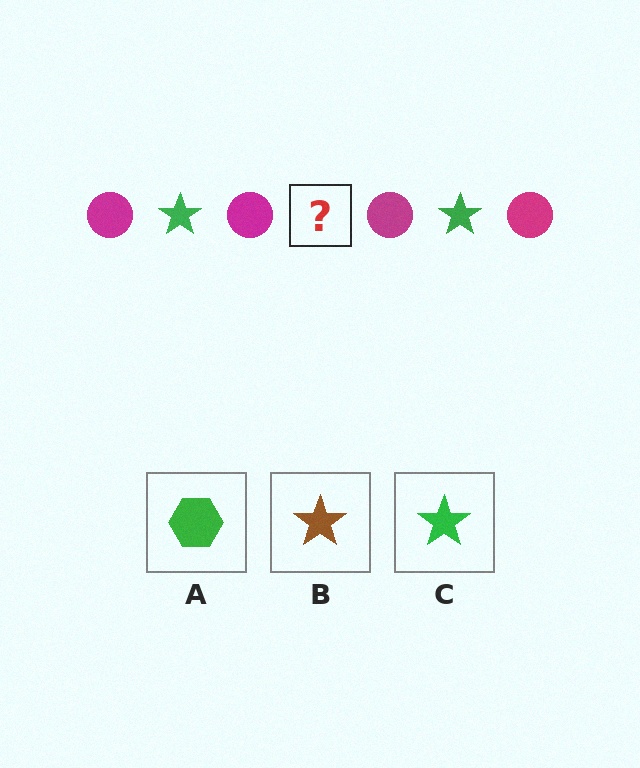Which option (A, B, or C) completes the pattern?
C.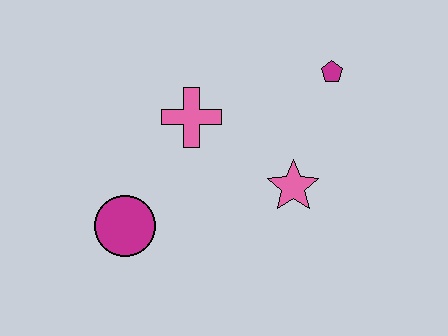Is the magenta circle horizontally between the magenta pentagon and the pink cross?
No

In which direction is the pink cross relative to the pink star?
The pink cross is to the left of the pink star.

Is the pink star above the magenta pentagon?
No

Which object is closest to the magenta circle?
The pink cross is closest to the magenta circle.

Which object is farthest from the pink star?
The magenta circle is farthest from the pink star.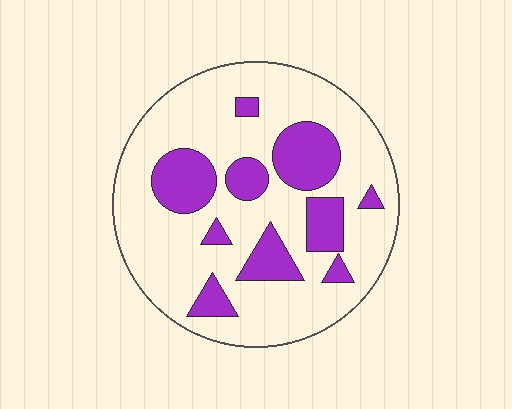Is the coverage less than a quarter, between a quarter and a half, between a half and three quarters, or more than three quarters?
Less than a quarter.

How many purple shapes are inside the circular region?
10.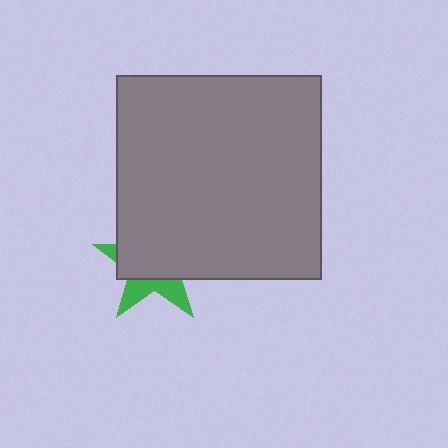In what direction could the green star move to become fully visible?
The green star could move down. That would shift it out from behind the gray square entirely.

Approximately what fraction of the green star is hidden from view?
Roughly 67% of the green star is hidden behind the gray square.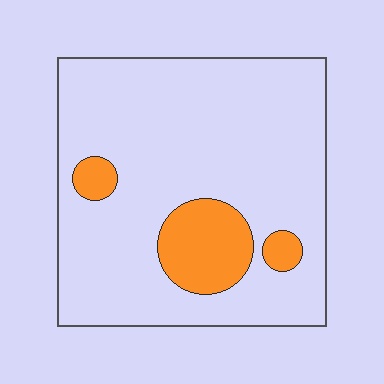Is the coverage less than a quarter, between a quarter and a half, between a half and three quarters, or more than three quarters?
Less than a quarter.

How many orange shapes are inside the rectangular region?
3.